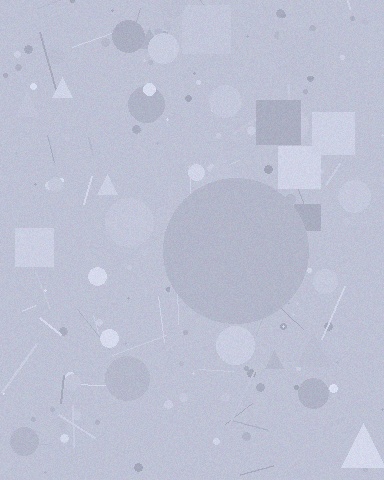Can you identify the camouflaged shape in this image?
The camouflaged shape is a circle.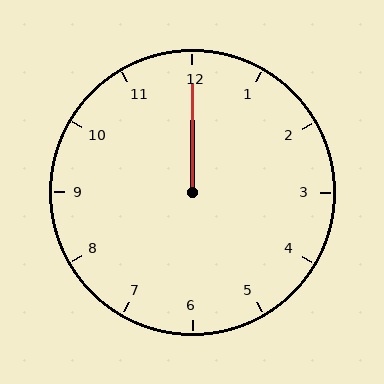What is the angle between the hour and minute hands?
Approximately 0 degrees.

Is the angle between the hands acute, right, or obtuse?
It is acute.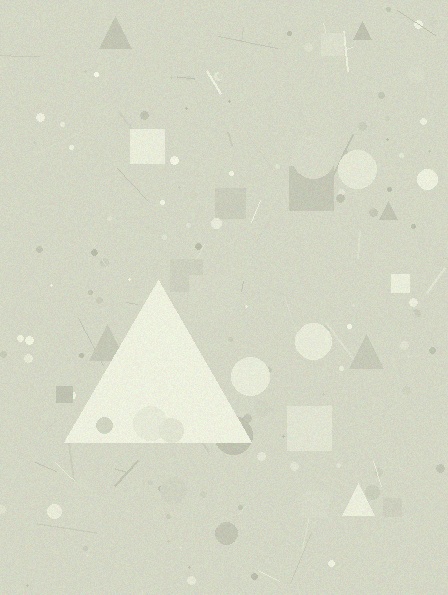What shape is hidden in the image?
A triangle is hidden in the image.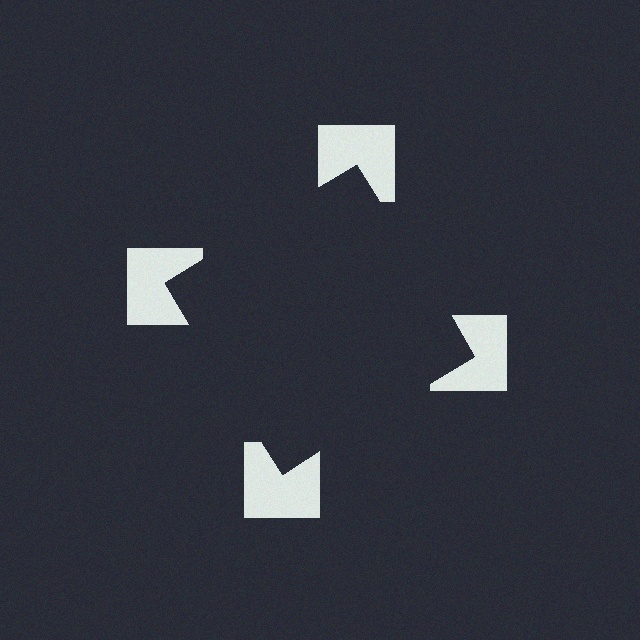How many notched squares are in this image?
There are 4 — one at each vertex of the illusory square.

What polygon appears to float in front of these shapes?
An illusory square — its edges are inferred from the aligned wedge cuts in the notched squares, not physically drawn.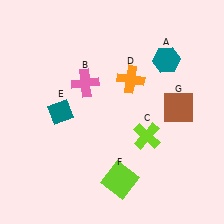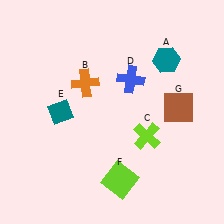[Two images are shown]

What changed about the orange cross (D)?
In Image 1, D is orange. In Image 2, it changed to blue.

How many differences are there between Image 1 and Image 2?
There are 2 differences between the two images.